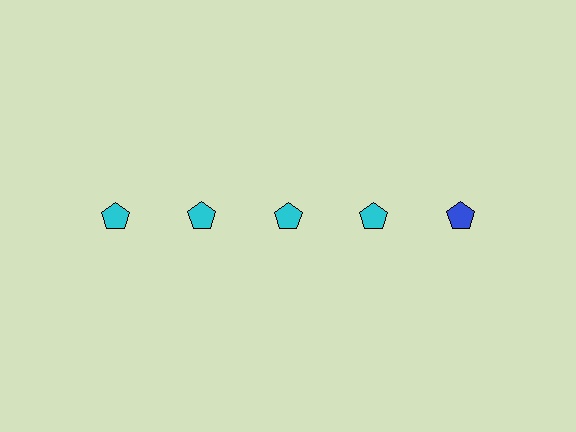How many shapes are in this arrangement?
There are 5 shapes arranged in a grid pattern.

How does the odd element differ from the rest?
It has a different color: blue instead of cyan.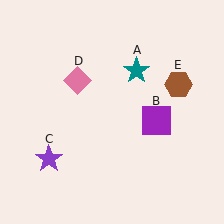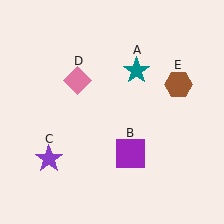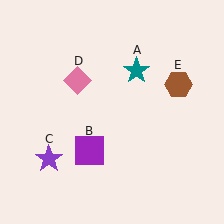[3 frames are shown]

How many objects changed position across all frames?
1 object changed position: purple square (object B).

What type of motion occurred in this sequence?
The purple square (object B) rotated clockwise around the center of the scene.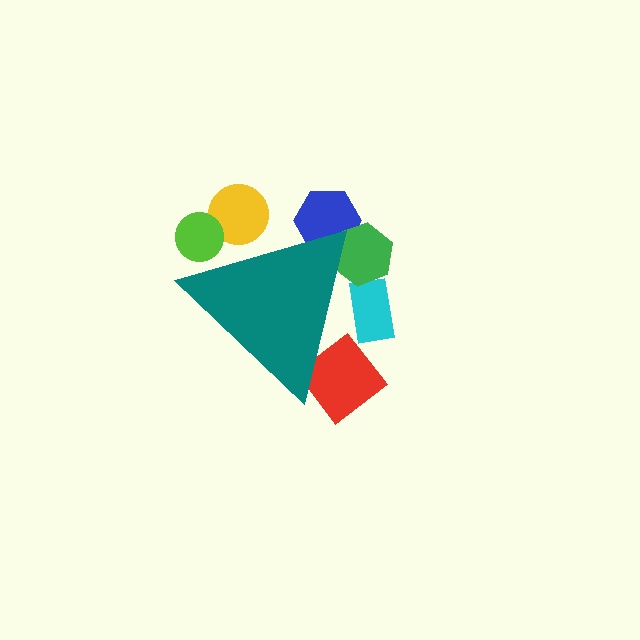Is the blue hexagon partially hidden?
Yes, the blue hexagon is partially hidden behind the teal triangle.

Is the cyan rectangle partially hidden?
Yes, the cyan rectangle is partially hidden behind the teal triangle.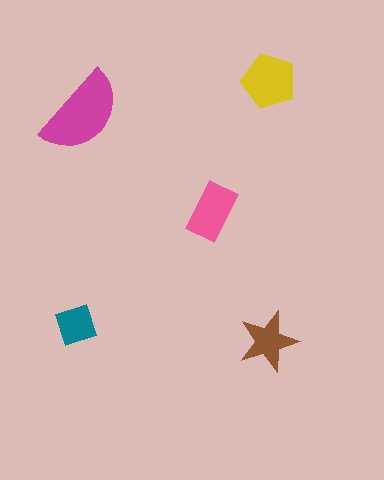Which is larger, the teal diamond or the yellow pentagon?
The yellow pentagon.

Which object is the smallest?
The teal diamond.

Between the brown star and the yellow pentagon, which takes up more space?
The yellow pentagon.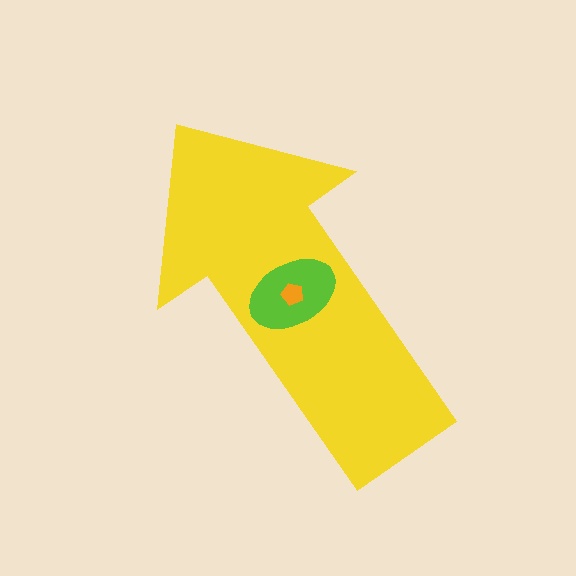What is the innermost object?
The orange pentagon.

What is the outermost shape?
The yellow arrow.